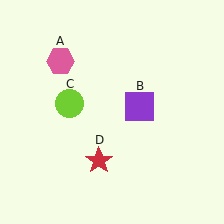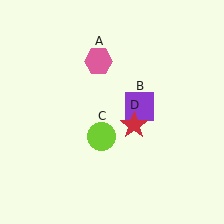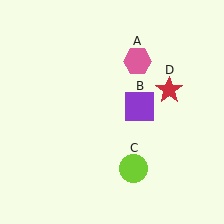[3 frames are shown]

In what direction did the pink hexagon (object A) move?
The pink hexagon (object A) moved right.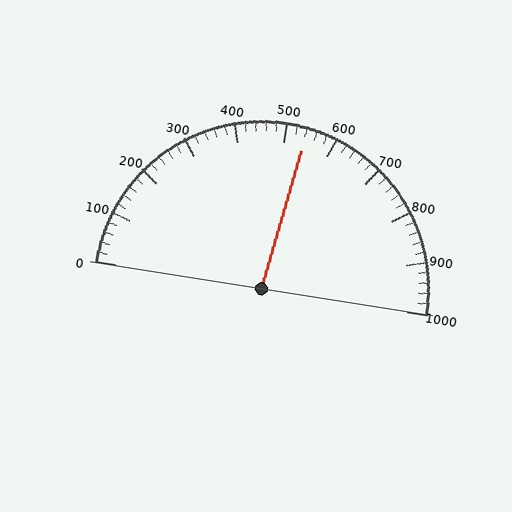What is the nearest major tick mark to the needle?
The nearest major tick mark is 500.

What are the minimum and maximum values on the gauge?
The gauge ranges from 0 to 1000.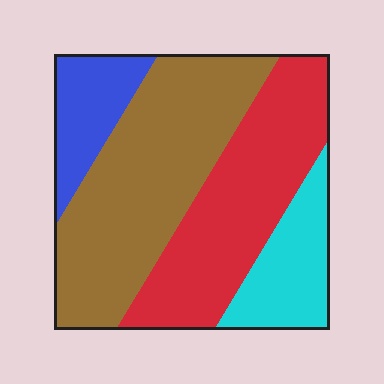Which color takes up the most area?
Brown, at roughly 40%.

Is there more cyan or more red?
Red.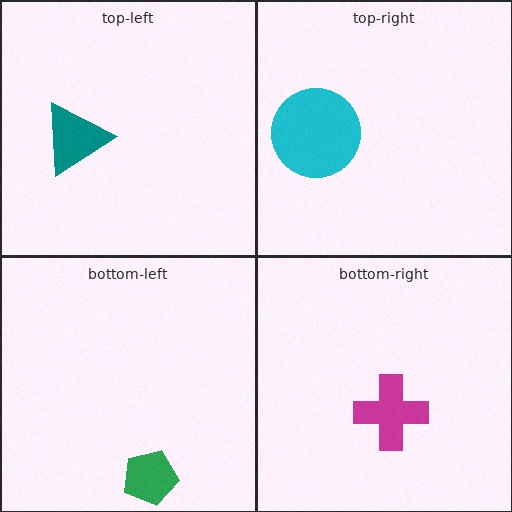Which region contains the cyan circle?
The top-right region.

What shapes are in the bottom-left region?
The green pentagon.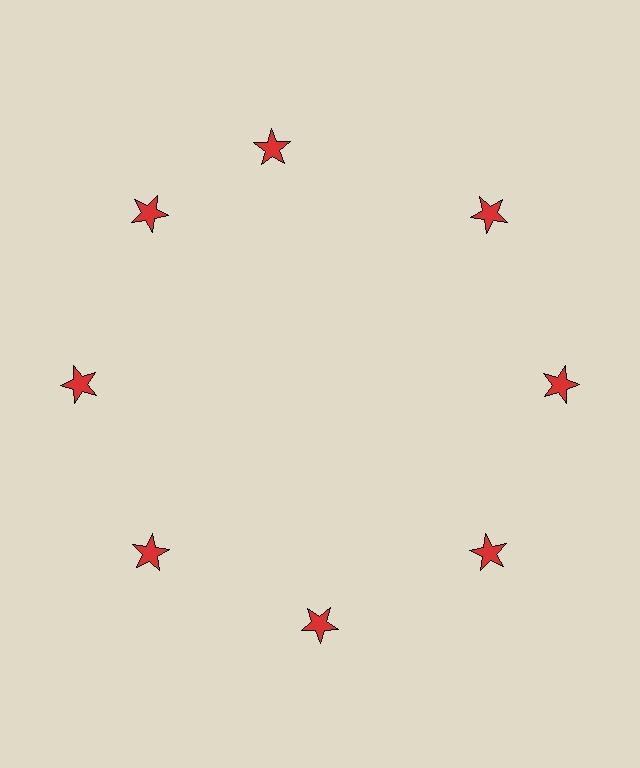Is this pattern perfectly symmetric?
No. The 8 red stars are arranged in a ring, but one element near the 12 o'clock position is rotated out of alignment along the ring, breaking the 8-fold rotational symmetry.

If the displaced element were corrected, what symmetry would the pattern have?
It would have 8-fold rotational symmetry — the pattern would map onto itself every 45 degrees.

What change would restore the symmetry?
The symmetry would be restored by rotating it back into even spacing with its neighbors so that all 8 stars sit at equal angles and equal distance from the center.